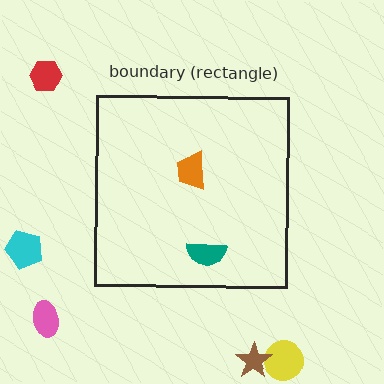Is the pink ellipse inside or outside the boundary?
Outside.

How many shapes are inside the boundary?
2 inside, 5 outside.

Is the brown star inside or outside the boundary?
Outside.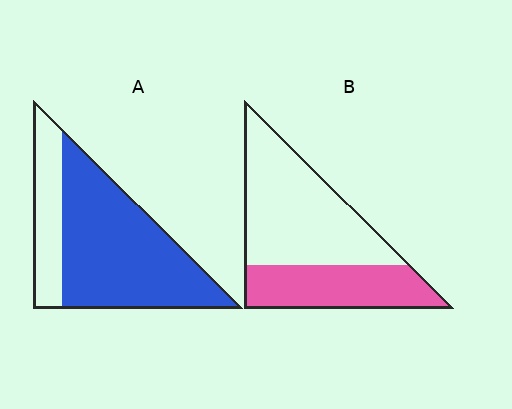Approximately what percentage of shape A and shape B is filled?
A is approximately 75% and B is approximately 40%.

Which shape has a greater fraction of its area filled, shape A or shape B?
Shape A.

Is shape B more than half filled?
No.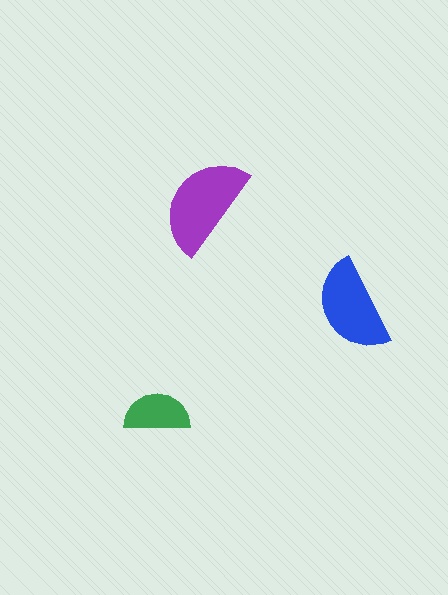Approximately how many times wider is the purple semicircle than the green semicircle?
About 1.5 times wider.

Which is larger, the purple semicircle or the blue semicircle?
The purple one.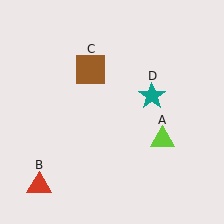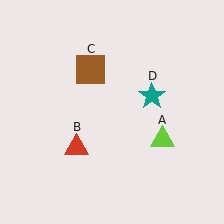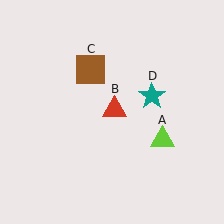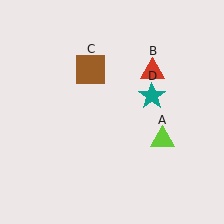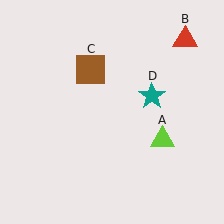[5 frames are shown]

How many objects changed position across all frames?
1 object changed position: red triangle (object B).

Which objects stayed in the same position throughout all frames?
Lime triangle (object A) and brown square (object C) and teal star (object D) remained stationary.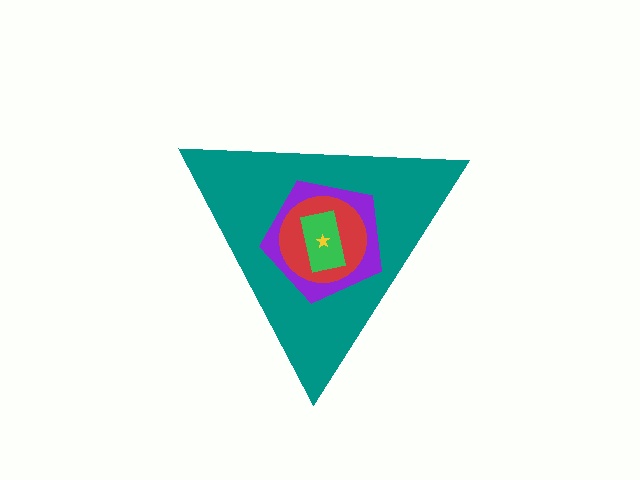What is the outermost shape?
The teal triangle.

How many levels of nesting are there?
5.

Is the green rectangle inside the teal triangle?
Yes.